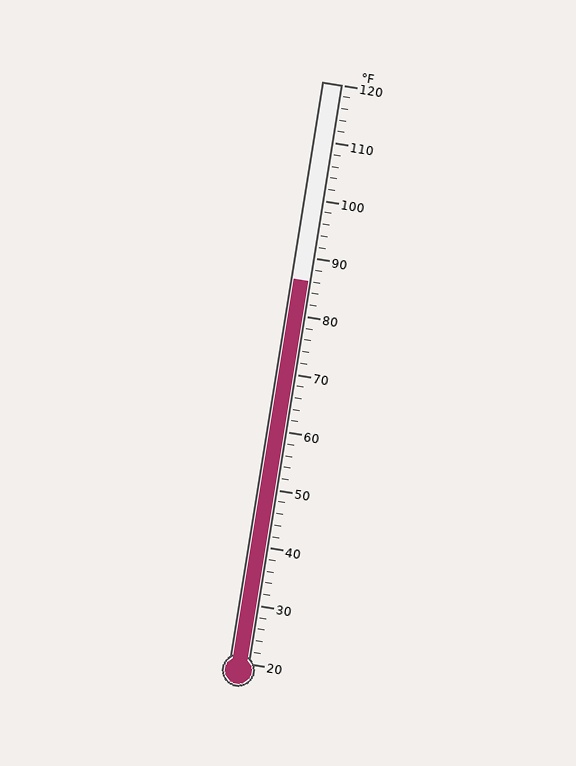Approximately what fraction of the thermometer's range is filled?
The thermometer is filled to approximately 65% of its range.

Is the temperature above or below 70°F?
The temperature is above 70°F.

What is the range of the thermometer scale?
The thermometer scale ranges from 20°F to 120°F.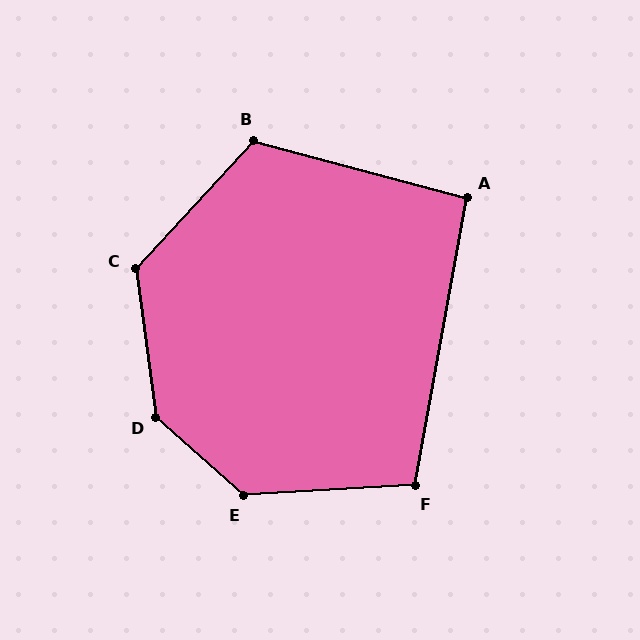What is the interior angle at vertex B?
Approximately 118 degrees (obtuse).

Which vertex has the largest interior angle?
D, at approximately 139 degrees.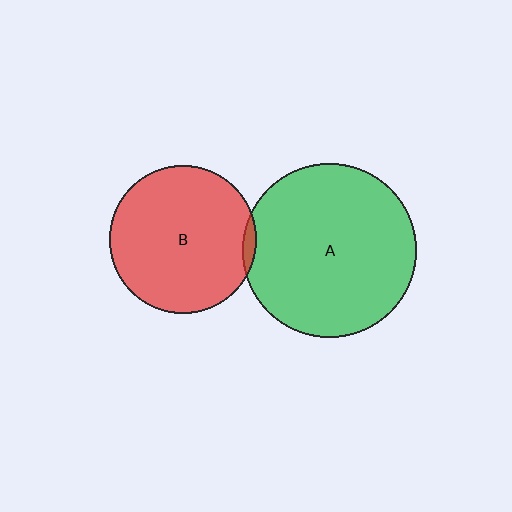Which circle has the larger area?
Circle A (green).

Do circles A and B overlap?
Yes.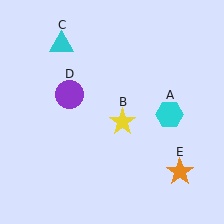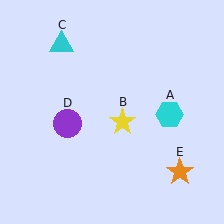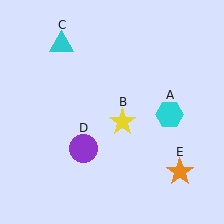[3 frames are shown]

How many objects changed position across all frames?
1 object changed position: purple circle (object D).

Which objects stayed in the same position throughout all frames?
Cyan hexagon (object A) and yellow star (object B) and cyan triangle (object C) and orange star (object E) remained stationary.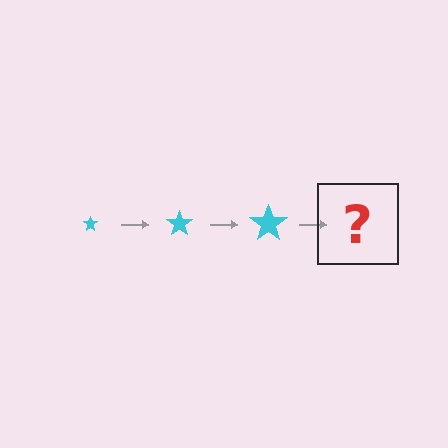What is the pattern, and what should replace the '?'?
The pattern is that the star gets progressively larger each step. The '?' should be a cyan star, larger than the previous one.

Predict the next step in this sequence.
The next step is a cyan star, larger than the previous one.